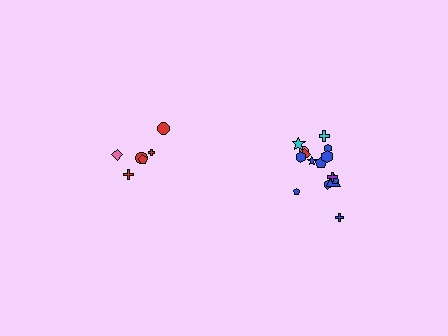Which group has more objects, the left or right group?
The right group.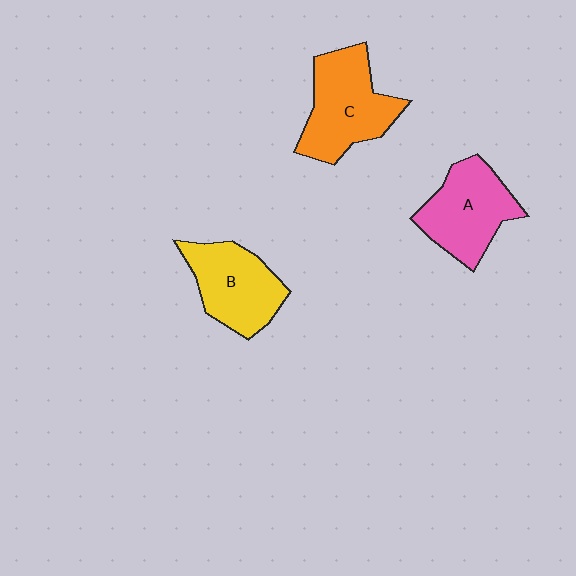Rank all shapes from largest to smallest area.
From largest to smallest: C (orange), A (pink), B (yellow).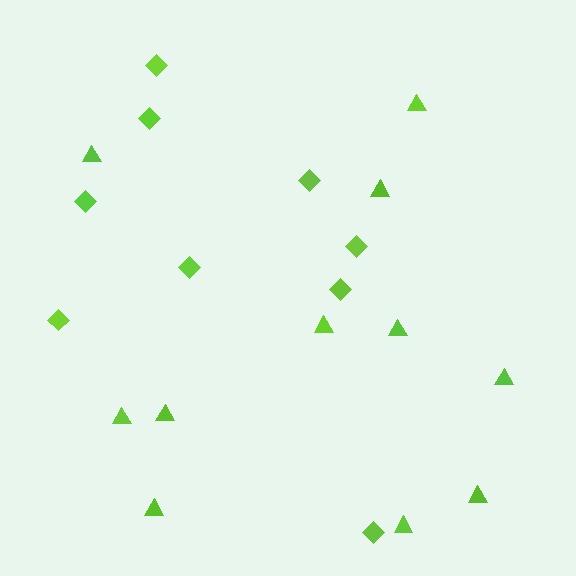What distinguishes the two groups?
There are 2 groups: one group of diamonds (9) and one group of triangles (11).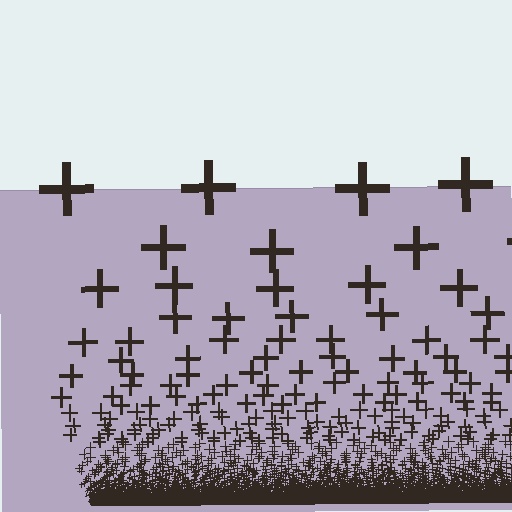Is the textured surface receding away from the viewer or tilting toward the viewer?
The surface appears to tilt toward the viewer. Texture elements get larger and sparser toward the top.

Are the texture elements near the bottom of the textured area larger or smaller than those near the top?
Smaller. The gradient is inverted — elements near the bottom are smaller and denser.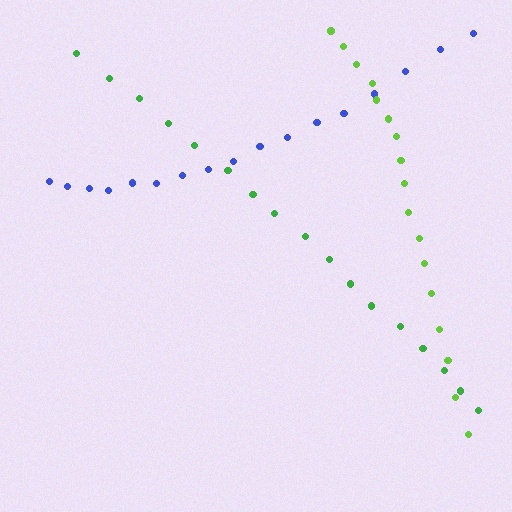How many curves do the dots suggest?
There are 3 distinct paths.